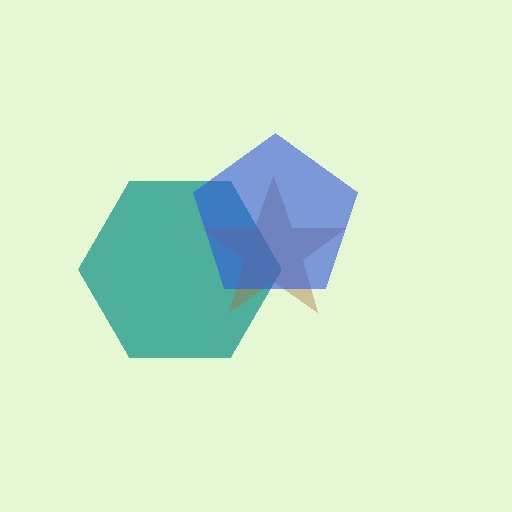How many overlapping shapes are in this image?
There are 3 overlapping shapes in the image.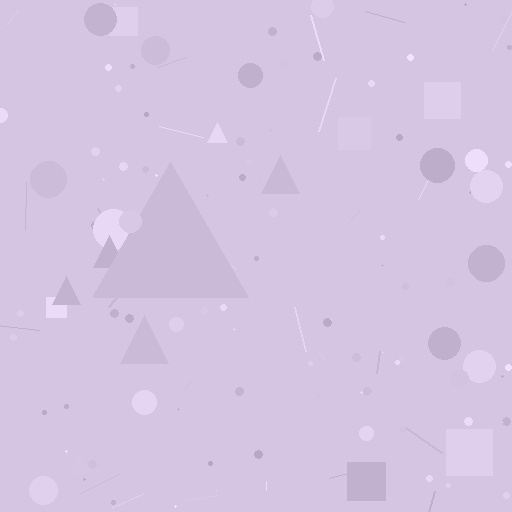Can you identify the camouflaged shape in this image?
The camouflaged shape is a triangle.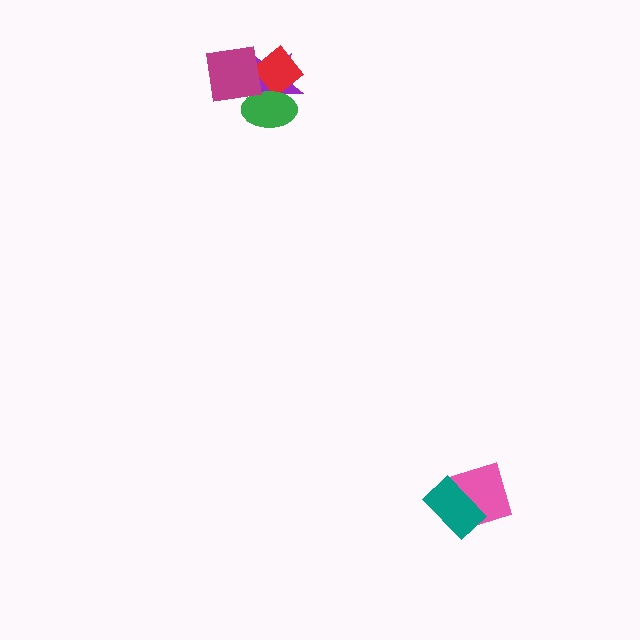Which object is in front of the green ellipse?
The magenta square is in front of the green ellipse.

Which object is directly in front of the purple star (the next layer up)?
The red diamond is directly in front of the purple star.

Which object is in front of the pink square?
The teal rectangle is in front of the pink square.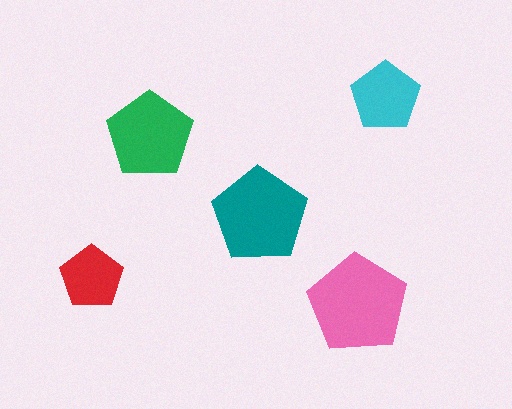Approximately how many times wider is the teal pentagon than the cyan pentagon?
About 1.5 times wider.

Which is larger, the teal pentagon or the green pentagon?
The teal one.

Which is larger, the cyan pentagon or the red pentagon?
The cyan one.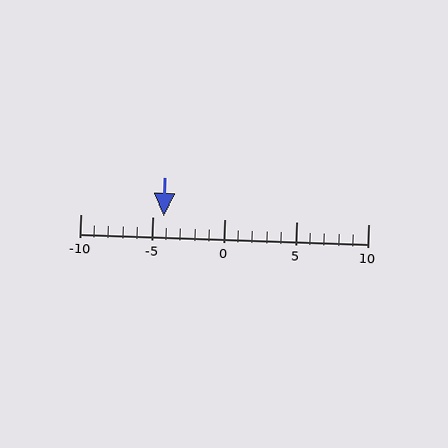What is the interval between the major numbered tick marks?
The major tick marks are spaced 5 units apart.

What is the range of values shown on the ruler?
The ruler shows values from -10 to 10.